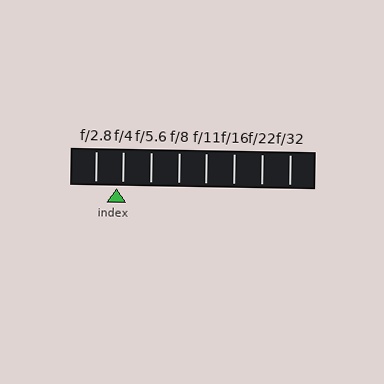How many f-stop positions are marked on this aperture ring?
There are 8 f-stop positions marked.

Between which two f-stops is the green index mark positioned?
The index mark is between f/2.8 and f/4.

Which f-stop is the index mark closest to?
The index mark is closest to f/4.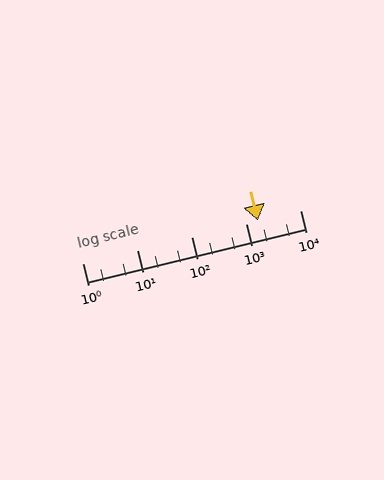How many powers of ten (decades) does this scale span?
The scale spans 4 decades, from 1 to 10000.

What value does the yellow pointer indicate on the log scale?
The pointer indicates approximately 1700.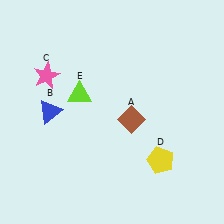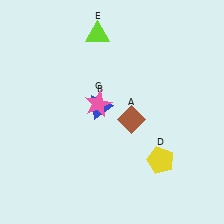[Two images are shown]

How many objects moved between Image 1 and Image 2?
3 objects moved between the two images.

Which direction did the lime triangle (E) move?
The lime triangle (E) moved up.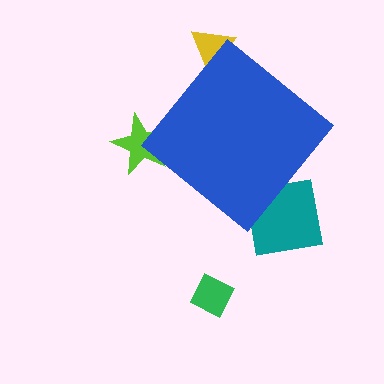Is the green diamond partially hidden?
No, the green diamond is fully visible.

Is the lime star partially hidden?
Yes, the lime star is partially hidden behind the blue diamond.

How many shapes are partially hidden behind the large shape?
4 shapes are partially hidden.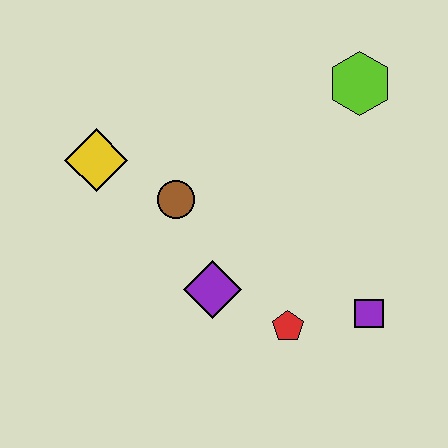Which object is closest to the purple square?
The red pentagon is closest to the purple square.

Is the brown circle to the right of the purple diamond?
No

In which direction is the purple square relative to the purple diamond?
The purple square is to the right of the purple diamond.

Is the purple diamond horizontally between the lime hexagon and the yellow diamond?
Yes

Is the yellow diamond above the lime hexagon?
No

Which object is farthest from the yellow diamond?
The purple square is farthest from the yellow diamond.